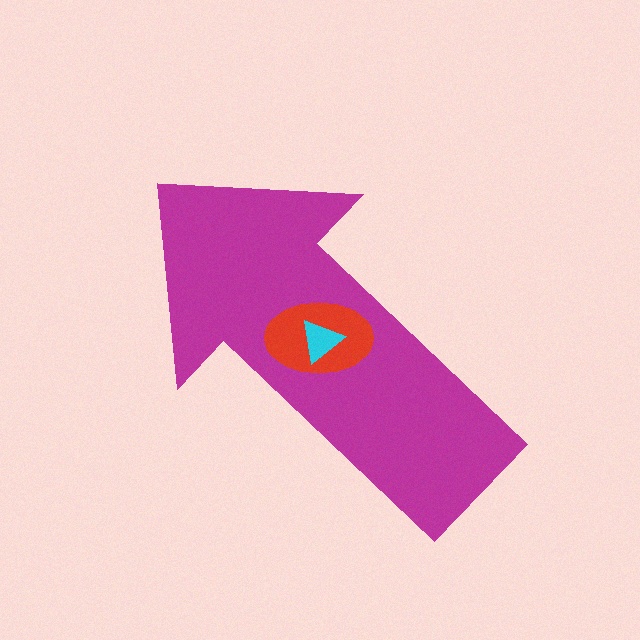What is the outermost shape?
The magenta arrow.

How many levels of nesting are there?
3.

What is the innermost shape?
The cyan triangle.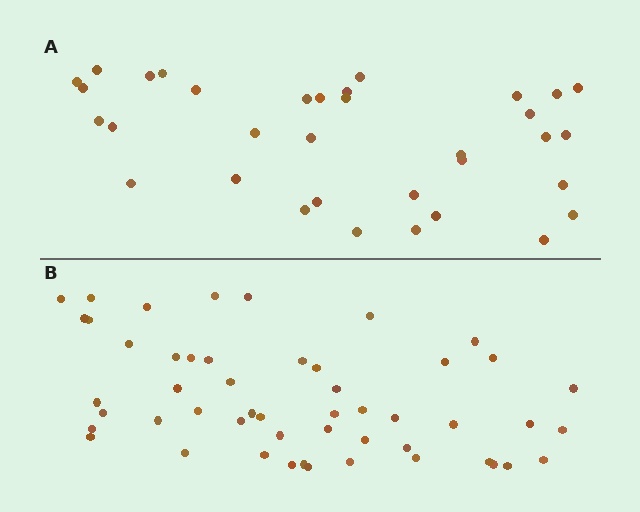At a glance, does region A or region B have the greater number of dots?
Region B (the bottom region) has more dots.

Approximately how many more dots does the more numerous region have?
Region B has approximately 15 more dots than region A.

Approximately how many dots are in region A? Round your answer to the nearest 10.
About 30 dots. (The exact count is 34, which rounds to 30.)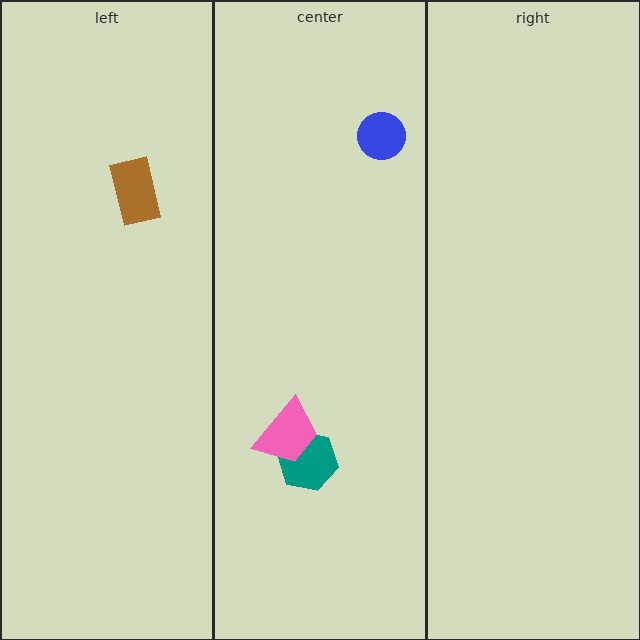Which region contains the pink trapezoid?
The center region.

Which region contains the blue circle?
The center region.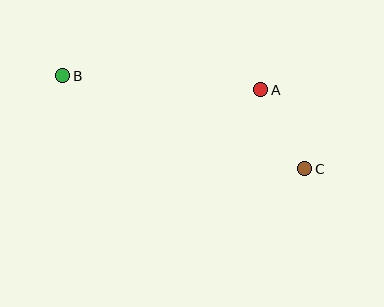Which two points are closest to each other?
Points A and C are closest to each other.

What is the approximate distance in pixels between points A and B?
The distance between A and B is approximately 199 pixels.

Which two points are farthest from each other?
Points B and C are farthest from each other.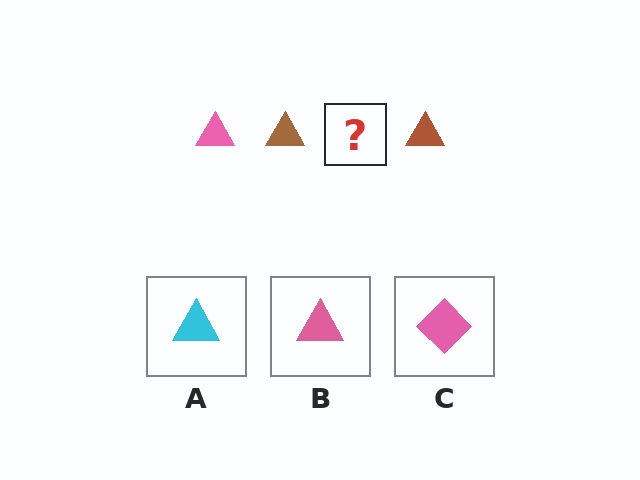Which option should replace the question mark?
Option B.